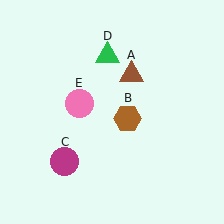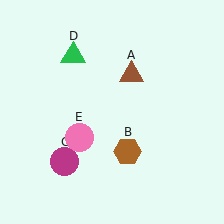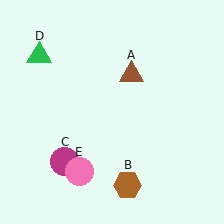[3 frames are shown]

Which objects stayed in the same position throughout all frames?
Brown triangle (object A) and magenta circle (object C) remained stationary.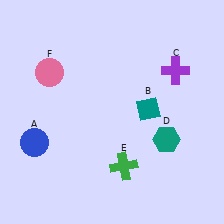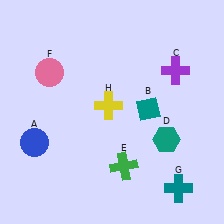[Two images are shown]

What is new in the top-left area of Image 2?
A yellow cross (H) was added in the top-left area of Image 2.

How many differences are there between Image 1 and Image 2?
There are 2 differences between the two images.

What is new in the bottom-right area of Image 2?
A teal cross (G) was added in the bottom-right area of Image 2.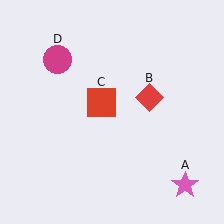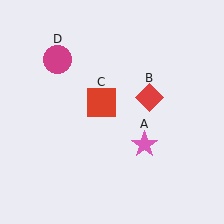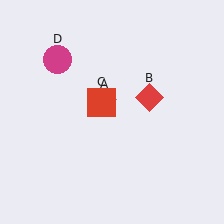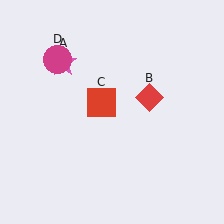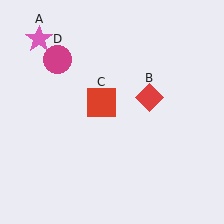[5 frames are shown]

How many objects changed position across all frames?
1 object changed position: pink star (object A).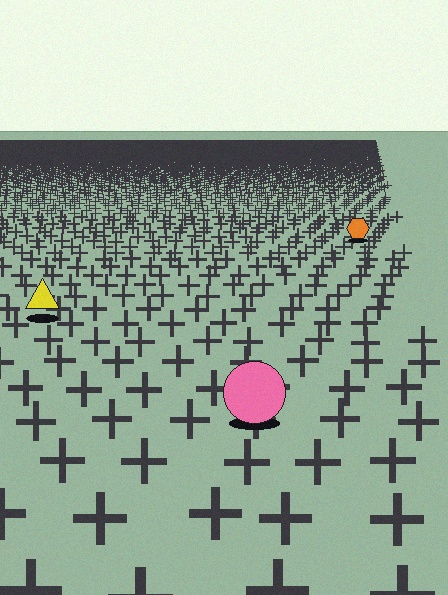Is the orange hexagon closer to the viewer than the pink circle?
No. The pink circle is closer — you can tell from the texture gradient: the ground texture is coarser near it.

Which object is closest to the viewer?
The pink circle is closest. The texture marks near it are larger and more spread out.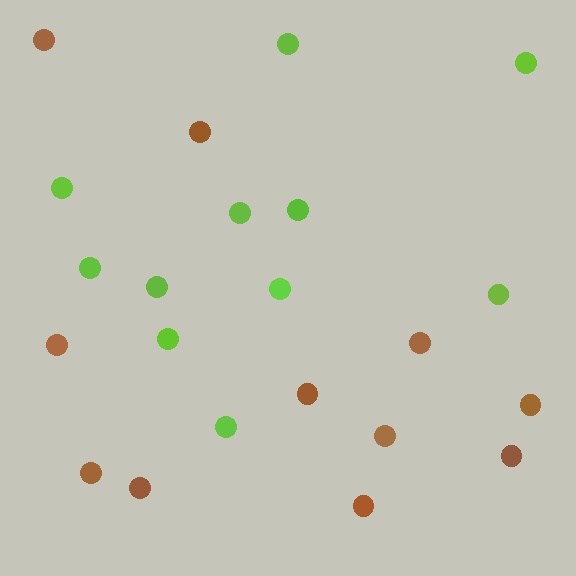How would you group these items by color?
There are 2 groups: one group of brown circles (11) and one group of lime circles (11).